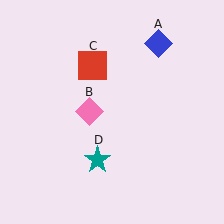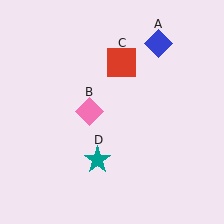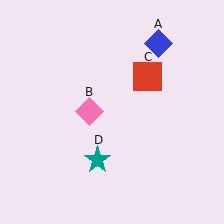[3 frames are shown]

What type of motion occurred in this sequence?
The red square (object C) rotated clockwise around the center of the scene.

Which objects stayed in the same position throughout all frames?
Blue diamond (object A) and pink diamond (object B) and teal star (object D) remained stationary.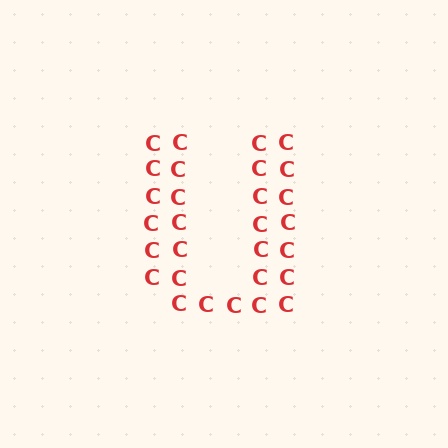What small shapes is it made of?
It is made of small letter C's.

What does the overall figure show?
The overall figure shows the letter U.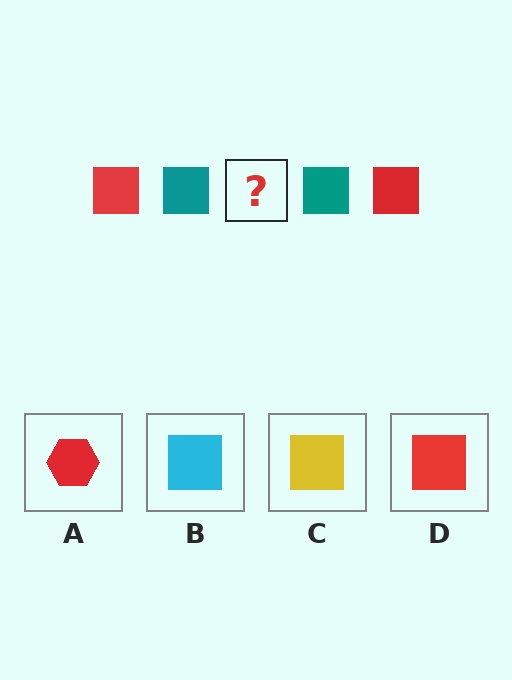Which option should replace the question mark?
Option D.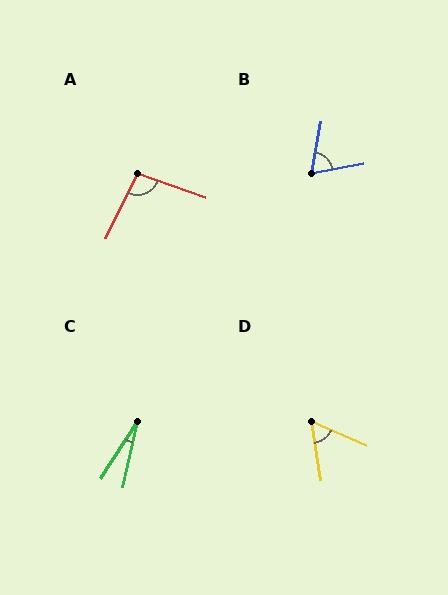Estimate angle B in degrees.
Approximately 69 degrees.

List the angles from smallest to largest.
C (21°), D (57°), B (69°), A (97°).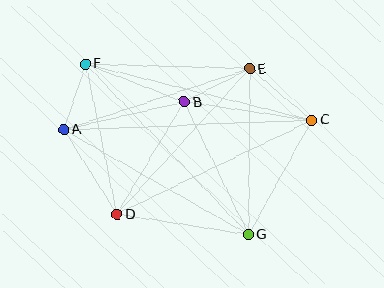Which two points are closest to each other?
Points A and F are closest to each other.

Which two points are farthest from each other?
Points A and C are farthest from each other.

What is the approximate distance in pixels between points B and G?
The distance between B and G is approximately 147 pixels.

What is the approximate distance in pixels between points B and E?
The distance between B and E is approximately 73 pixels.